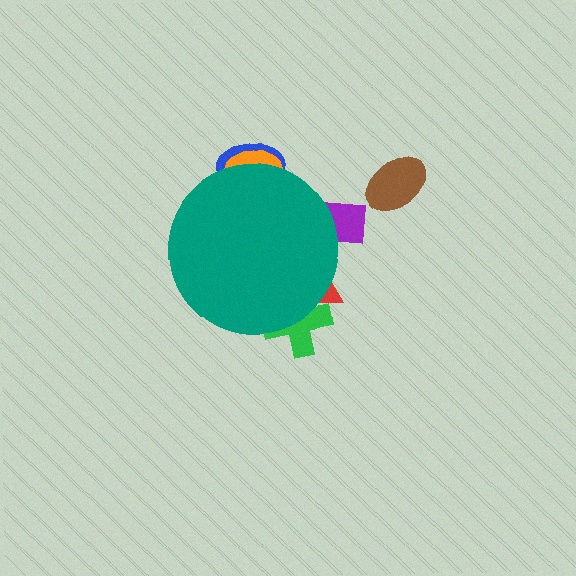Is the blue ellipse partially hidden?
Yes, the blue ellipse is partially hidden behind the teal circle.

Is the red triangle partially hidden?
Yes, the red triangle is partially hidden behind the teal circle.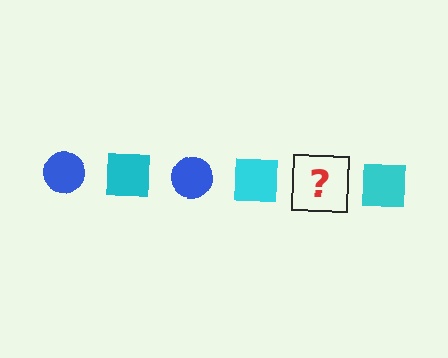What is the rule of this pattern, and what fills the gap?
The rule is that the pattern alternates between blue circle and cyan square. The gap should be filled with a blue circle.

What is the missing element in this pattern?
The missing element is a blue circle.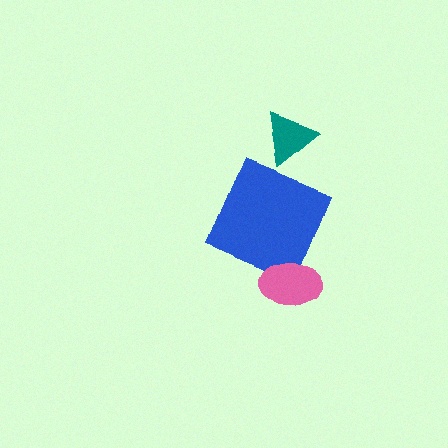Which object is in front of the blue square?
The pink ellipse is in front of the blue square.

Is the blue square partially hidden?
Yes, it is partially covered by another shape.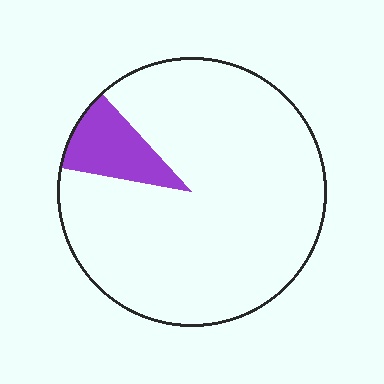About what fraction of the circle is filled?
About one tenth (1/10).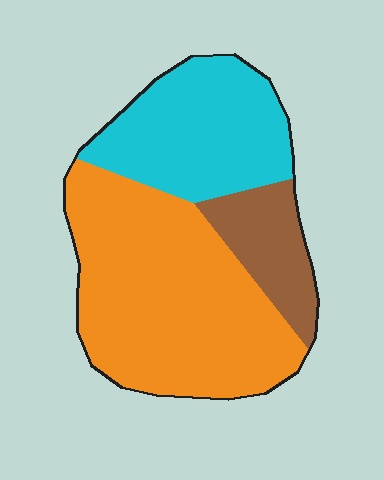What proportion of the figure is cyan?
Cyan takes up about one third (1/3) of the figure.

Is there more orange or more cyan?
Orange.